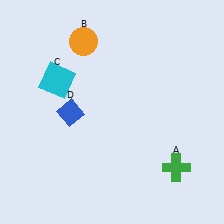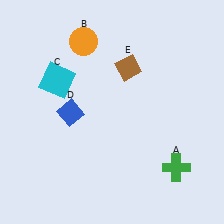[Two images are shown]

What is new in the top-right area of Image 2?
A brown diamond (E) was added in the top-right area of Image 2.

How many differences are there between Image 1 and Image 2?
There is 1 difference between the two images.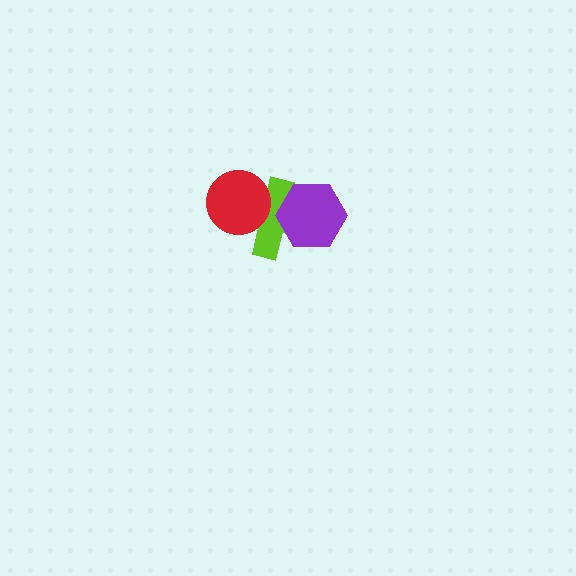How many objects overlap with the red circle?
1 object overlaps with the red circle.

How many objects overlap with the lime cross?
2 objects overlap with the lime cross.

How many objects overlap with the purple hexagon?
1 object overlaps with the purple hexagon.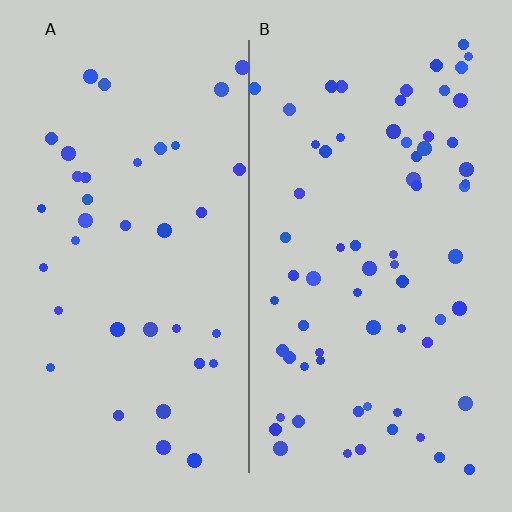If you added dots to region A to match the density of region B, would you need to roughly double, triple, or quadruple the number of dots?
Approximately double.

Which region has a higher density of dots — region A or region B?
B (the right).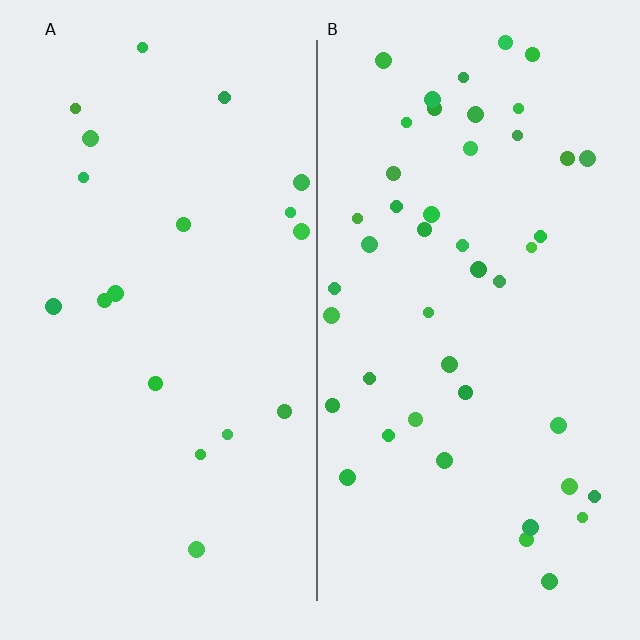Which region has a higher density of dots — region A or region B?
B (the right).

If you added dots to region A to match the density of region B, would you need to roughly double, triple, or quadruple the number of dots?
Approximately double.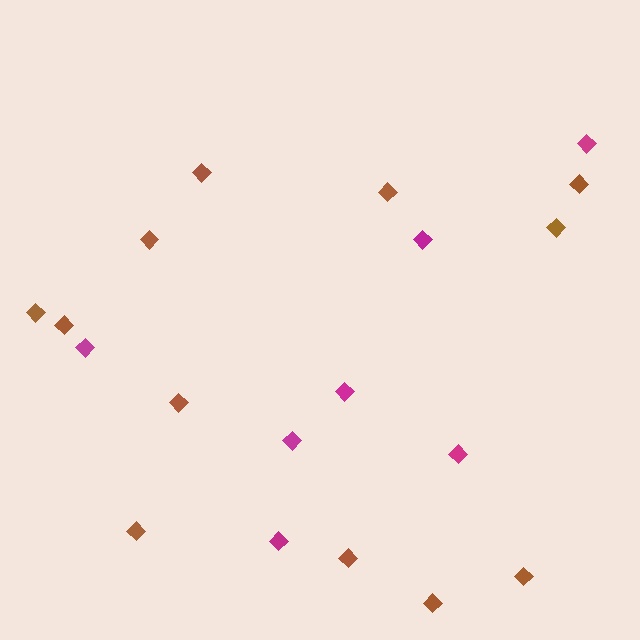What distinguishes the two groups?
There are 2 groups: one group of magenta diamonds (7) and one group of brown diamonds (12).